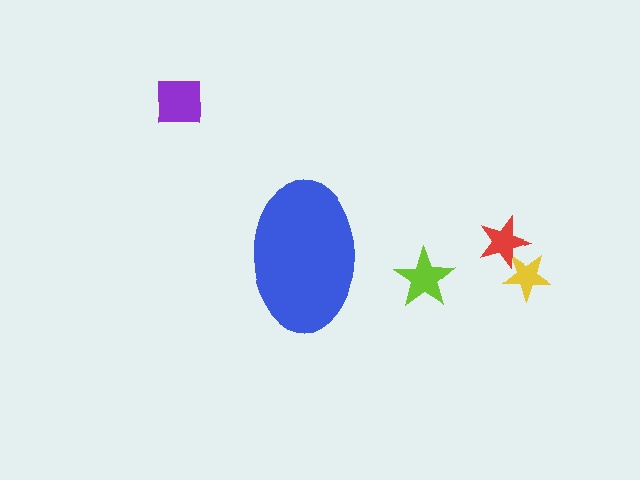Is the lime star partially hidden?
No, the lime star is fully visible.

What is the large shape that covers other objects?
A blue ellipse.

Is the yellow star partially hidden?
No, the yellow star is fully visible.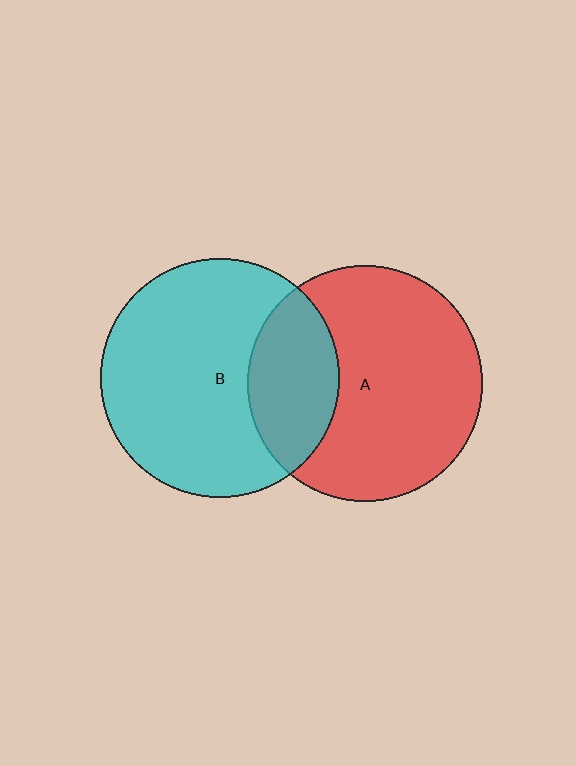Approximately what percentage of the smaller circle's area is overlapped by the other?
Approximately 30%.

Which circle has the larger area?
Circle B (cyan).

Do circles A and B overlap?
Yes.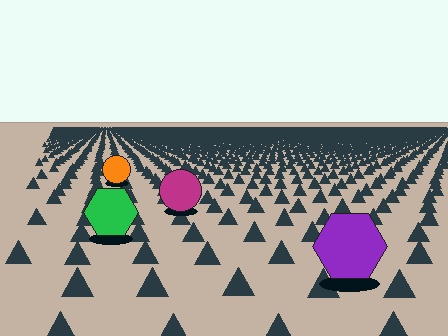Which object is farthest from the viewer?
The orange circle is farthest from the viewer. It appears smaller and the ground texture around it is denser.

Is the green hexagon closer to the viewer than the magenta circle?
Yes. The green hexagon is closer — you can tell from the texture gradient: the ground texture is coarser near it.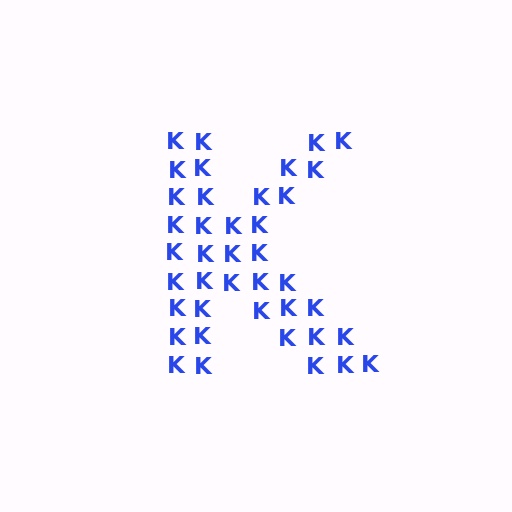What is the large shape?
The large shape is the letter K.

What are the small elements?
The small elements are letter K's.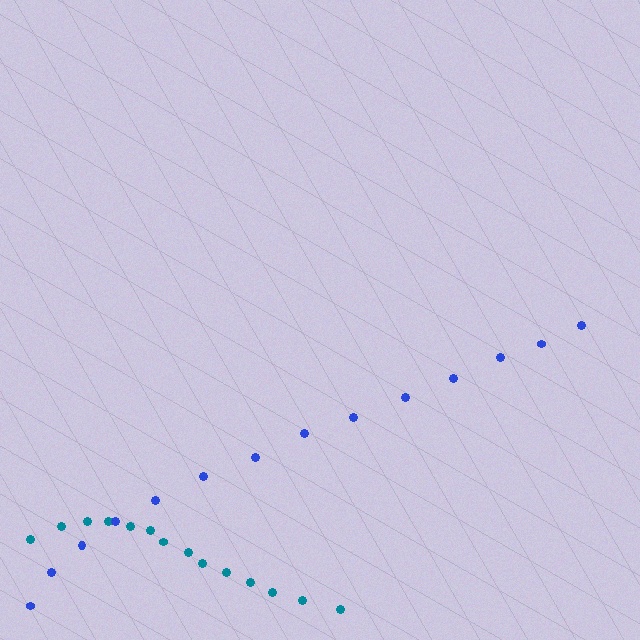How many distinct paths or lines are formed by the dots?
There are 2 distinct paths.